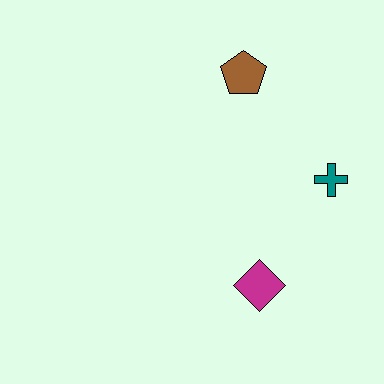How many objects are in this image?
There are 3 objects.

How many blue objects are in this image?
There are no blue objects.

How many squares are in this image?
There are no squares.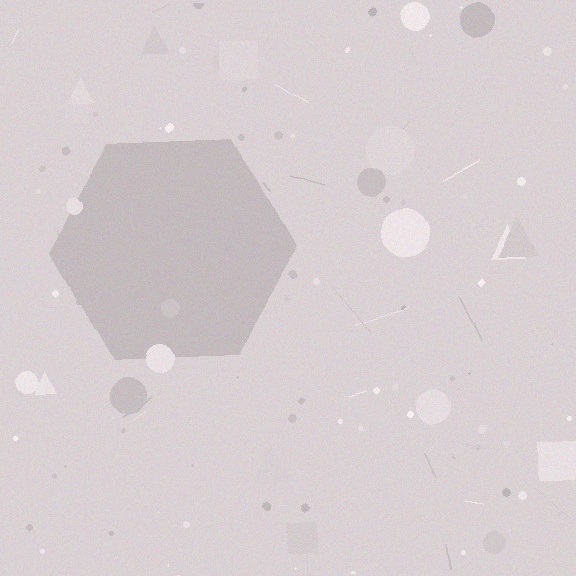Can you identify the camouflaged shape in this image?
The camouflaged shape is a hexagon.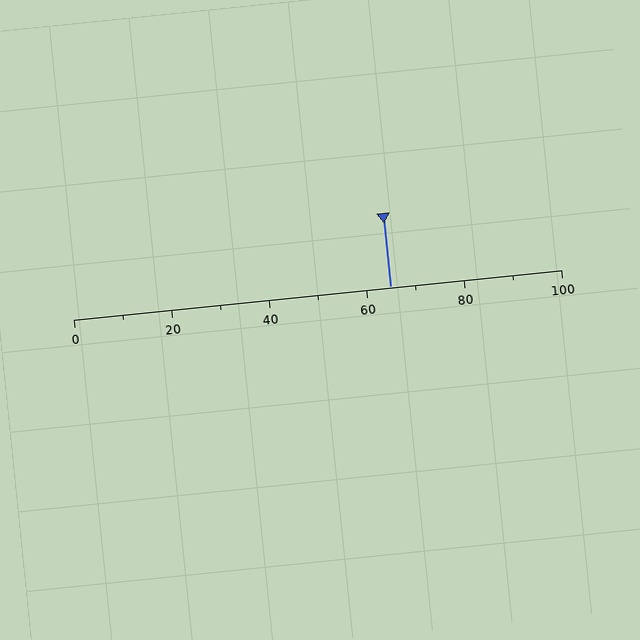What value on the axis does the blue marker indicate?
The marker indicates approximately 65.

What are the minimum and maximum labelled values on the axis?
The axis runs from 0 to 100.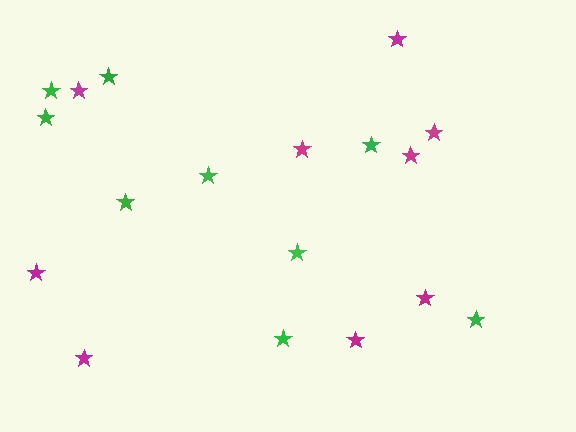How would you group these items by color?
There are 2 groups: one group of magenta stars (9) and one group of green stars (9).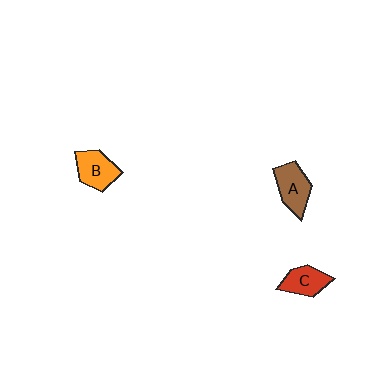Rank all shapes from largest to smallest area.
From largest to smallest: A (brown), B (orange), C (red).